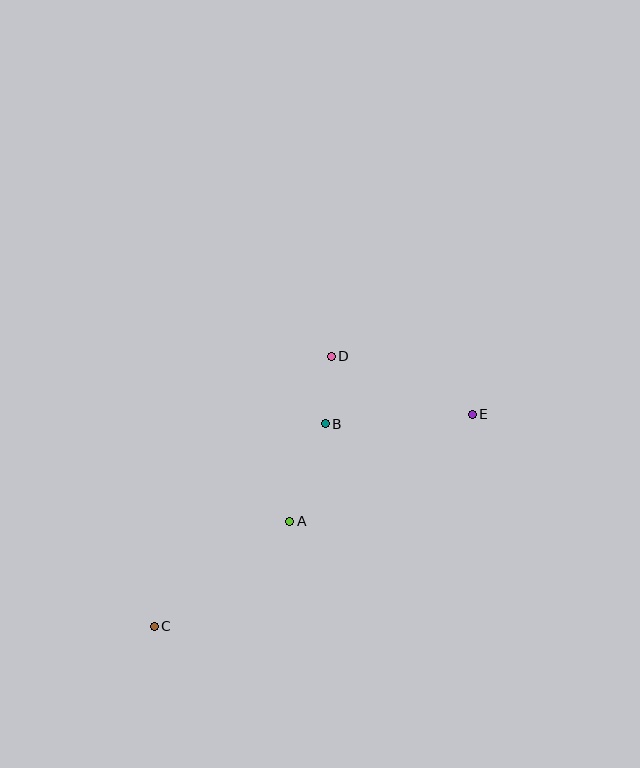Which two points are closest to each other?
Points B and D are closest to each other.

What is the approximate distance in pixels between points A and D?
The distance between A and D is approximately 170 pixels.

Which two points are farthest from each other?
Points C and E are farthest from each other.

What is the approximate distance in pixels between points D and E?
The distance between D and E is approximately 152 pixels.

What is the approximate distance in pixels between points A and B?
The distance between A and B is approximately 103 pixels.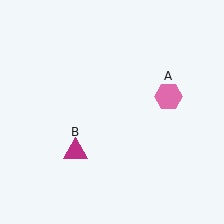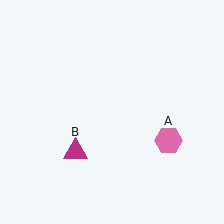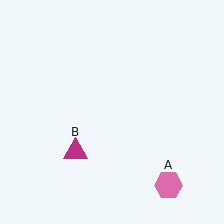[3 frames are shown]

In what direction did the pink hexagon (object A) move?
The pink hexagon (object A) moved down.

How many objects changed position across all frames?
1 object changed position: pink hexagon (object A).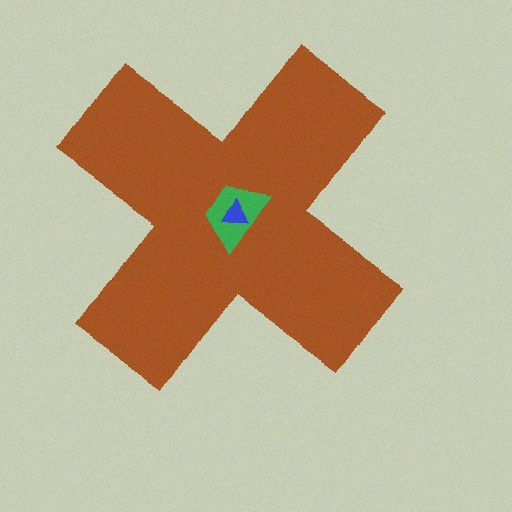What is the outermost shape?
The brown cross.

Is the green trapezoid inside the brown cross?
Yes.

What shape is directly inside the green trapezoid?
The blue triangle.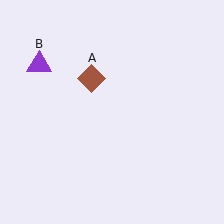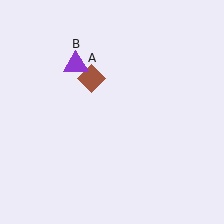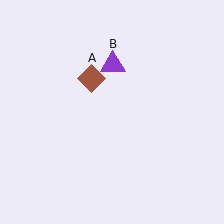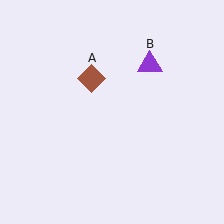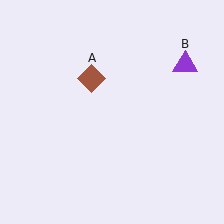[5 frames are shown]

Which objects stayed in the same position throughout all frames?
Brown diamond (object A) remained stationary.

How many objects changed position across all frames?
1 object changed position: purple triangle (object B).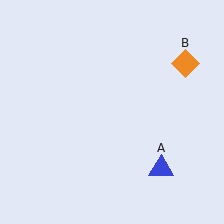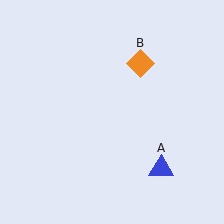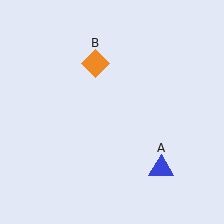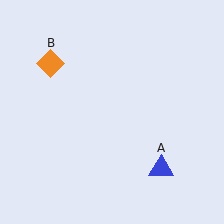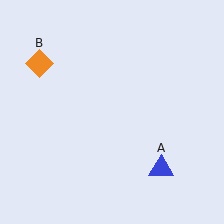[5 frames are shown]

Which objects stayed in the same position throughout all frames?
Blue triangle (object A) remained stationary.